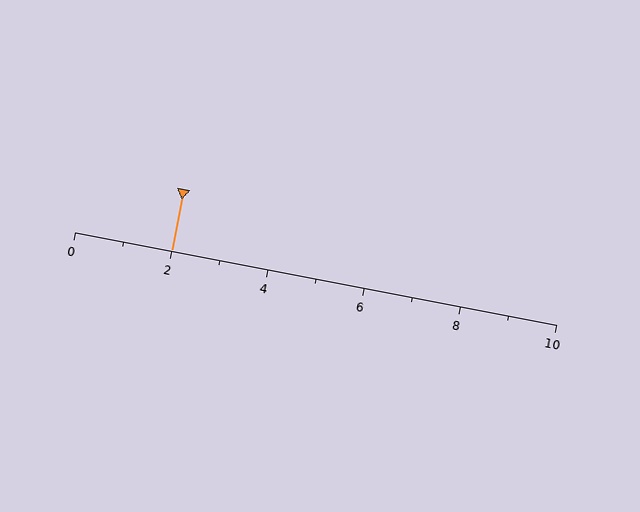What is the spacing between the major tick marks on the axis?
The major ticks are spaced 2 apart.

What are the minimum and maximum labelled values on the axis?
The axis runs from 0 to 10.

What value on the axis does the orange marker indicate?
The marker indicates approximately 2.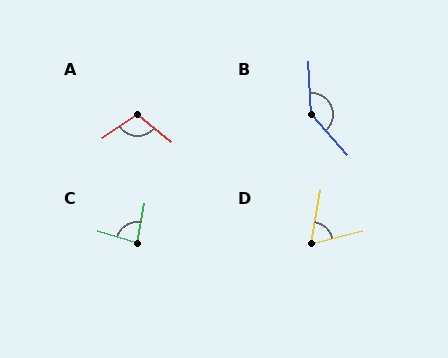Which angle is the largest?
B, at approximately 141 degrees.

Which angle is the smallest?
D, at approximately 66 degrees.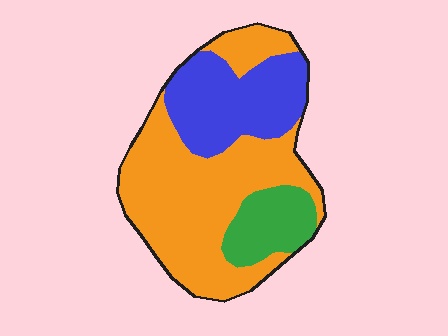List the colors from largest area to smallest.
From largest to smallest: orange, blue, green.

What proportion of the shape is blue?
Blue takes up between a quarter and a half of the shape.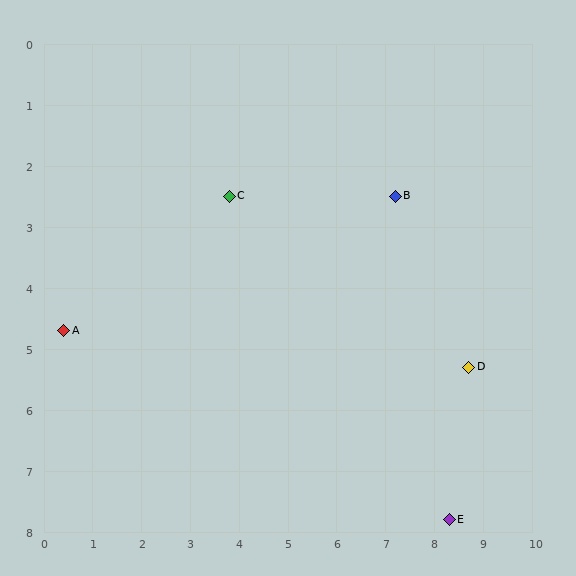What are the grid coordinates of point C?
Point C is at approximately (3.8, 2.5).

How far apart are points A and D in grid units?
Points A and D are about 8.3 grid units apart.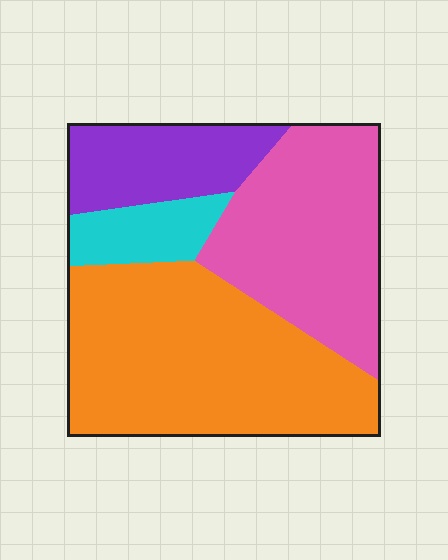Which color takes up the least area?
Cyan, at roughly 10%.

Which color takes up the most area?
Orange, at roughly 45%.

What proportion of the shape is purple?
Purple covers 16% of the shape.